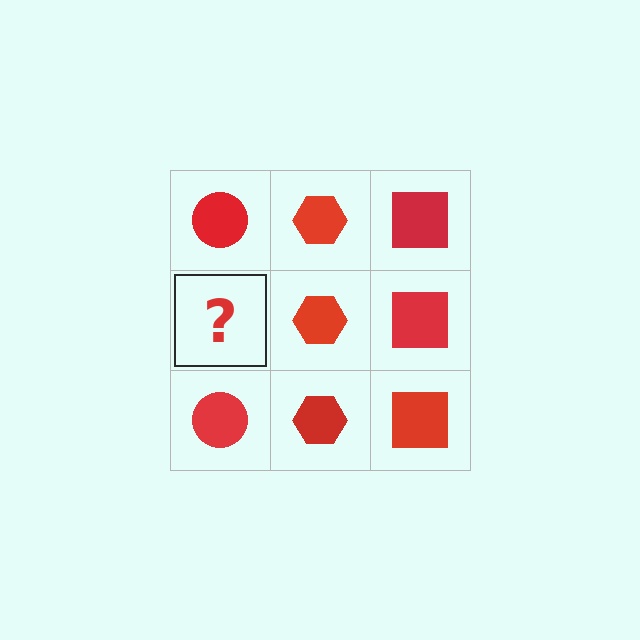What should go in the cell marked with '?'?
The missing cell should contain a red circle.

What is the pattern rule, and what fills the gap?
The rule is that each column has a consistent shape. The gap should be filled with a red circle.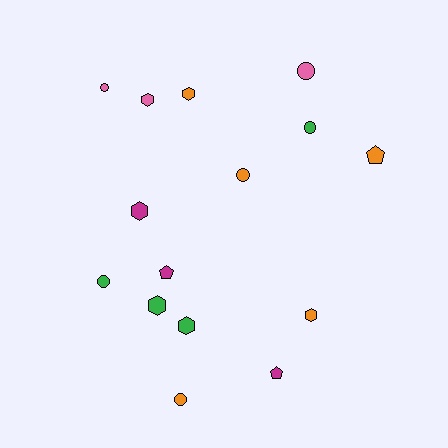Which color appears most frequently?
Orange, with 5 objects.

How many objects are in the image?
There are 15 objects.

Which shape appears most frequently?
Hexagon, with 6 objects.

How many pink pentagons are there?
There are no pink pentagons.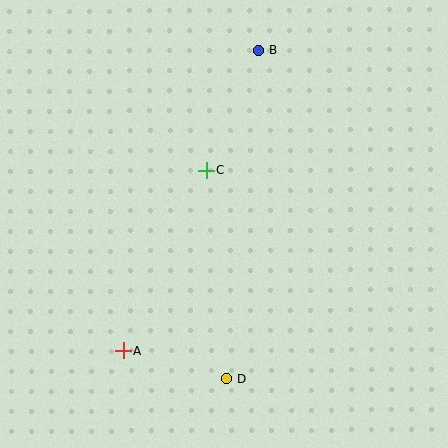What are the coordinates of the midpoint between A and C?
The midpoint between A and C is at (164, 261).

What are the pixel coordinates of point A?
Point A is at (123, 351).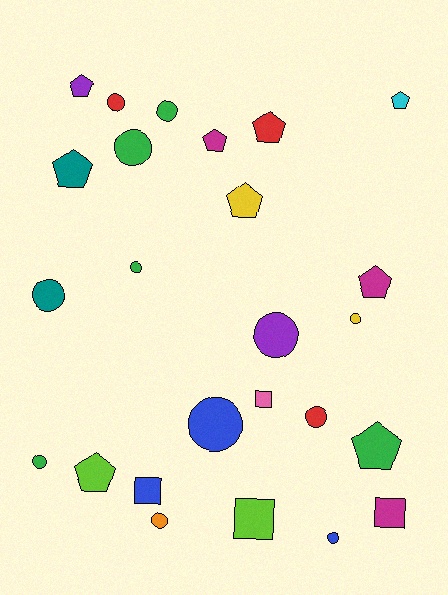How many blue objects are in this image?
There are 3 blue objects.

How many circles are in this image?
There are 12 circles.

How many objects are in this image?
There are 25 objects.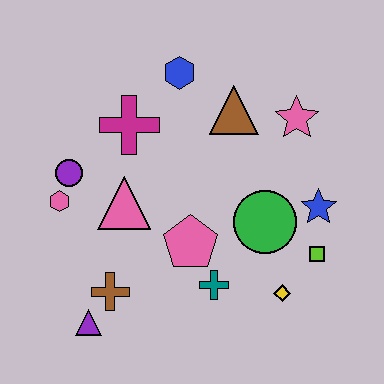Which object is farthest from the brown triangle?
The purple triangle is farthest from the brown triangle.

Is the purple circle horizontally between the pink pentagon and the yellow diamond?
No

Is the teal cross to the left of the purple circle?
No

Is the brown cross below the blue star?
Yes